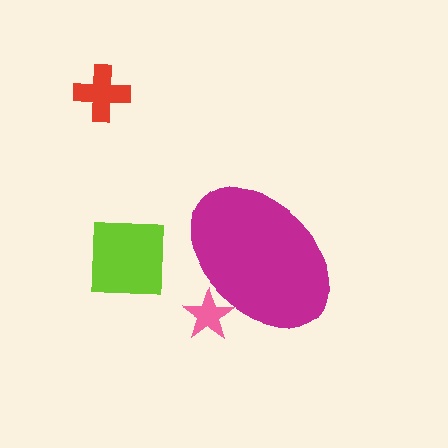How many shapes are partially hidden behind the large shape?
1 shape is partially hidden.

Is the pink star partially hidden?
Yes, the pink star is partially hidden behind the magenta ellipse.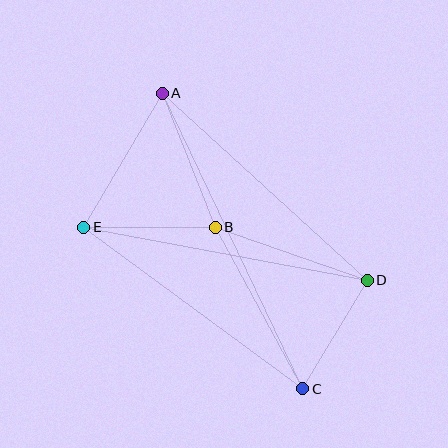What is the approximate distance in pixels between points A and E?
The distance between A and E is approximately 155 pixels.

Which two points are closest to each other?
Points C and D are closest to each other.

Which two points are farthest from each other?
Points A and C are farthest from each other.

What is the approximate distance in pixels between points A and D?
The distance between A and D is approximately 278 pixels.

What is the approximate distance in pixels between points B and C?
The distance between B and C is approximately 184 pixels.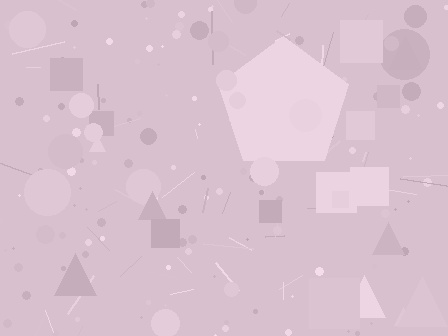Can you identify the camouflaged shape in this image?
The camouflaged shape is a pentagon.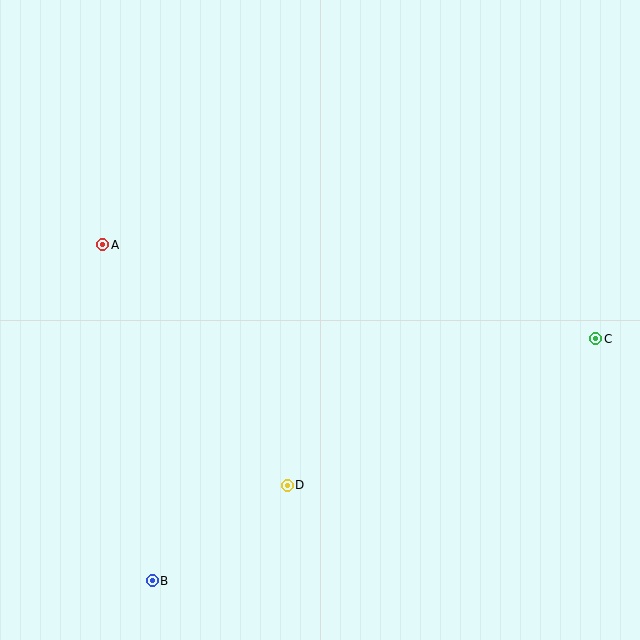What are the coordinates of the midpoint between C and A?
The midpoint between C and A is at (349, 292).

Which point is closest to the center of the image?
Point D at (287, 485) is closest to the center.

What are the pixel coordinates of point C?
Point C is at (596, 339).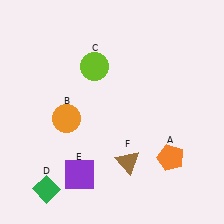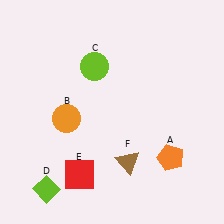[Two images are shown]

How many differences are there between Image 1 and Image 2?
There are 2 differences between the two images.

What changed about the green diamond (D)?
In Image 1, D is green. In Image 2, it changed to lime.